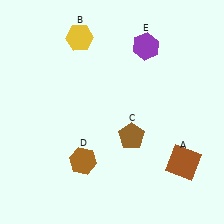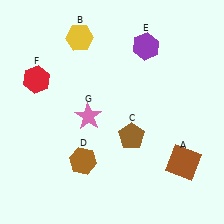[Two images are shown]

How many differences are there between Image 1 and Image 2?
There are 2 differences between the two images.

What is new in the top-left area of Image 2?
A red hexagon (F) was added in the top-left area of Image 2.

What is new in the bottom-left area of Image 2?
A pink star (G) was added in the bottom-left area of Image 2.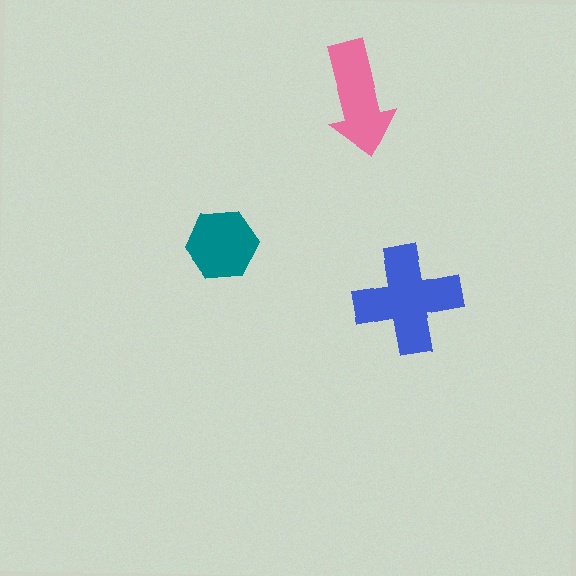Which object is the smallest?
The teal hexagon.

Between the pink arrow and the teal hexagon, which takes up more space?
The pink arrow.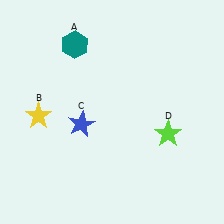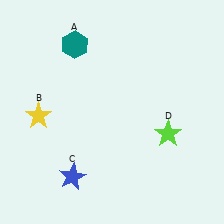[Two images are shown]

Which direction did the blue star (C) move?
The blue star (C) moved down.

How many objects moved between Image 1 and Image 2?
1 object moved between the two images.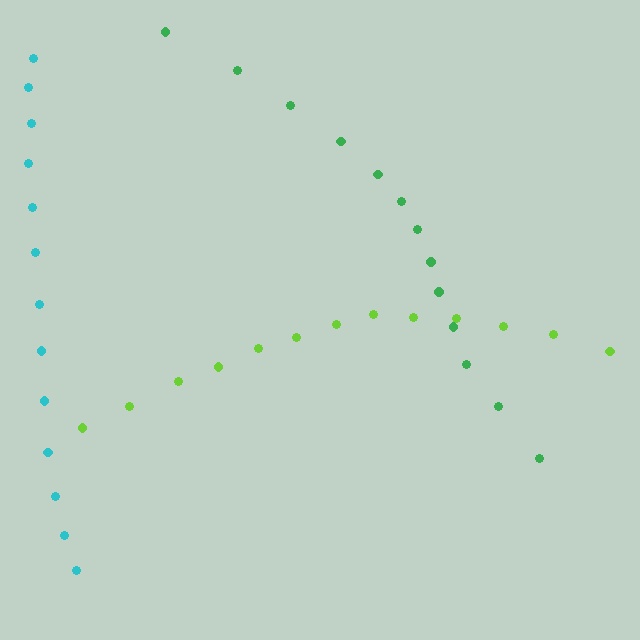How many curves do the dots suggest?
There are 3 distinct paths.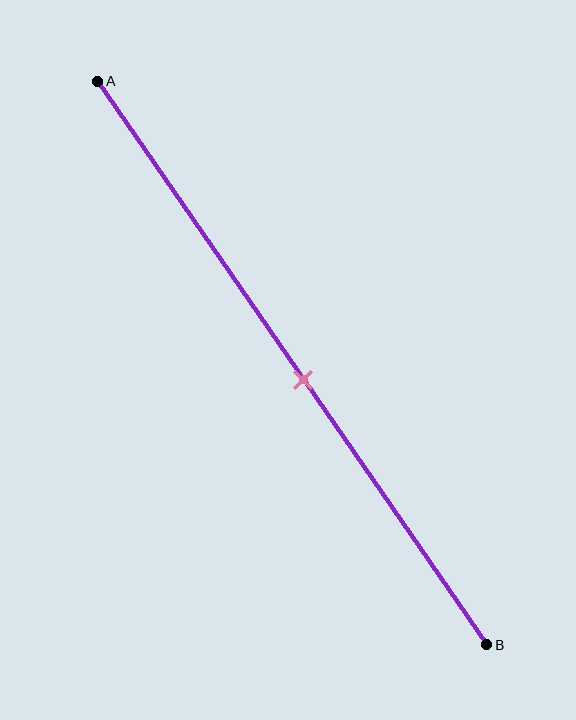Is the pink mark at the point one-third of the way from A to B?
No, the mark is at about 55% from A, not at the 33% one-third point.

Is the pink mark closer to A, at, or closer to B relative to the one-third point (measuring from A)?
The pink mark is closer to point B than the one-third point of segment AB.